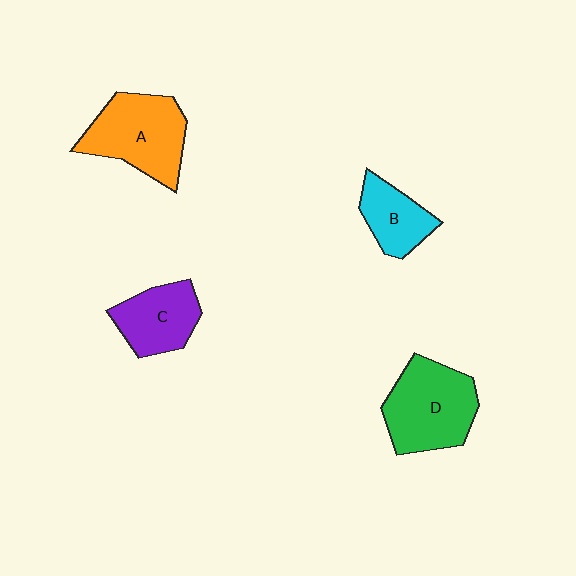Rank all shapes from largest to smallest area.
From largest to smallest: D (green), A (orange), C (purple), B (cyan).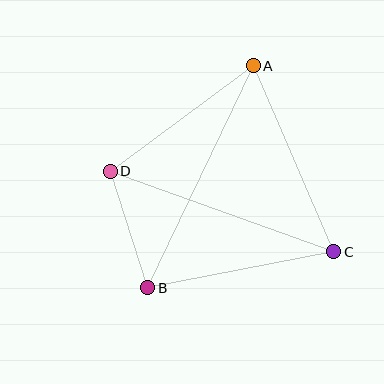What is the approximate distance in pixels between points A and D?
The distance between A and D is approximately 178 pixels.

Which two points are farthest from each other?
Points A and B are farthest from each other.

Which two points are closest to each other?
Points B and D are closest to each other.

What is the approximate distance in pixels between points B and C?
The distance between B and C is approximately 189 pixels.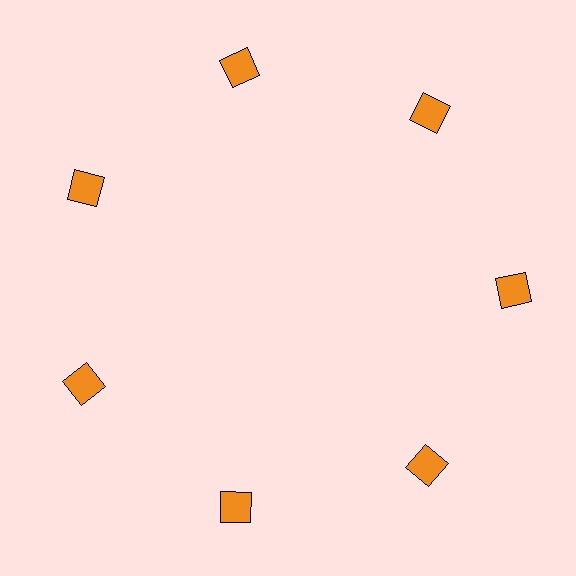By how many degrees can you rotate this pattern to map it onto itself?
The pattern maps onto itself every 51 degrees of rotation.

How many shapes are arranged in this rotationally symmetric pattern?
There are 7 shapes, arranged in 7 groups of 1.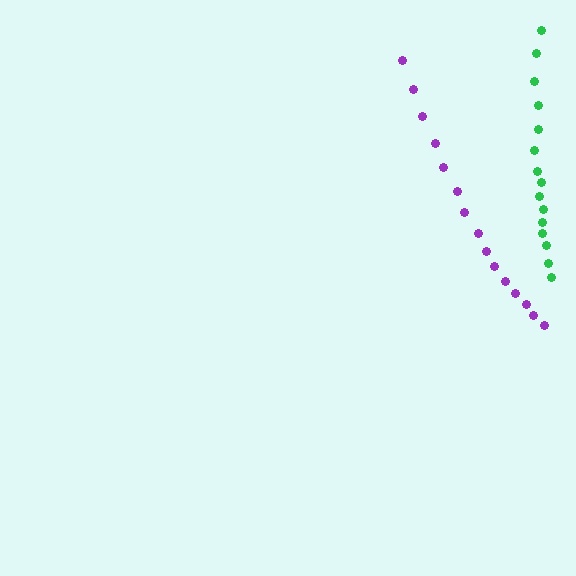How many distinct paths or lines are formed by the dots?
There are 2 distinct paths.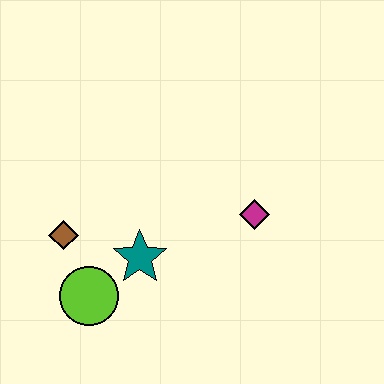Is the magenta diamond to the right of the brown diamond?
Yes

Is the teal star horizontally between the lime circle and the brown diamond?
No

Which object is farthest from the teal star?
The magenta diamond is farthest from the teal star.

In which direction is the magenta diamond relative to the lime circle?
The magenta diamond is to the right of the lime circle.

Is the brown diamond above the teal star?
Yes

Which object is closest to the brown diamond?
The lime circle is closest to the brown diamond.